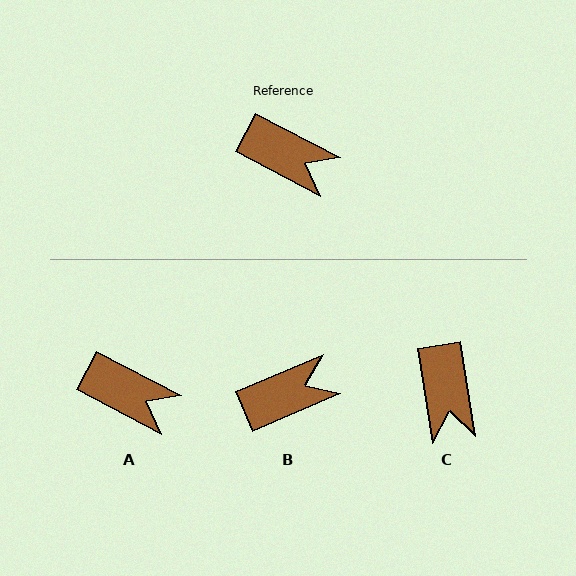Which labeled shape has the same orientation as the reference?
A.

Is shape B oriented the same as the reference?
No, it is off by about 50 degrees.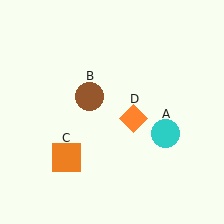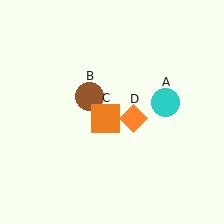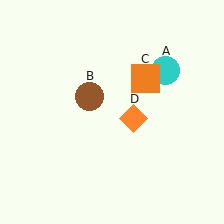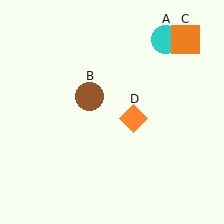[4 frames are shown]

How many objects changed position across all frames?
2 objects changed position: cyan circle (object A), orange square (object C).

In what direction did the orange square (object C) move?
The orange square (object C) moved up and to the right.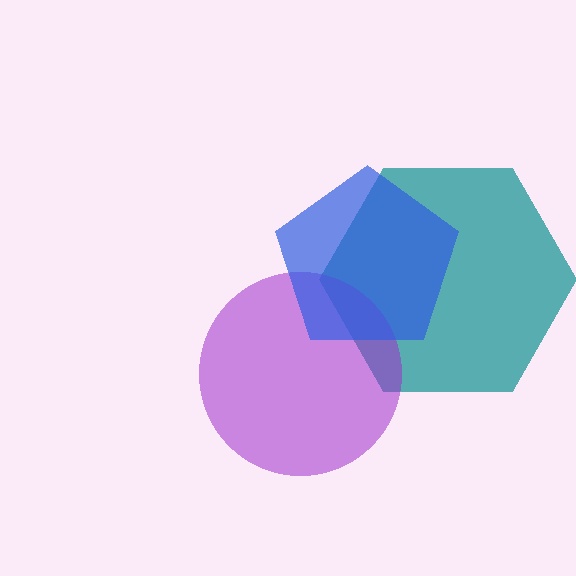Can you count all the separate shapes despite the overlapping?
Yes, there are 3 separate shapes.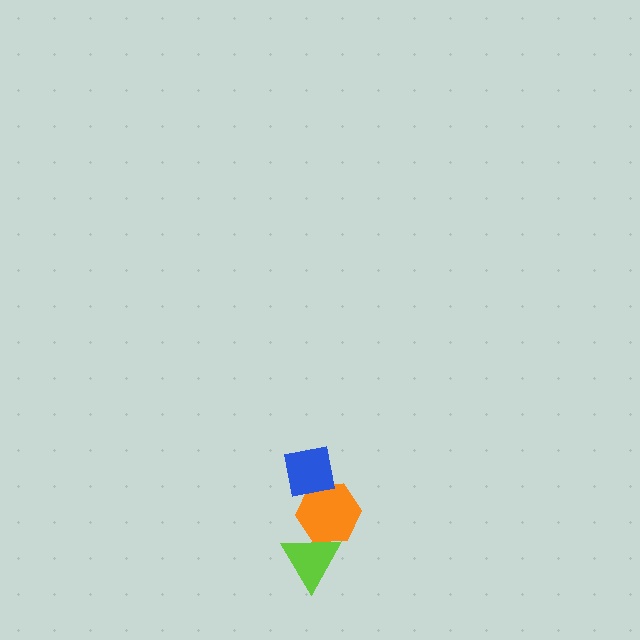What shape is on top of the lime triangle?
The orange hexagon is on top of the lime triangle.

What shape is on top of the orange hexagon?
The blue square is on top of the orange hexagon.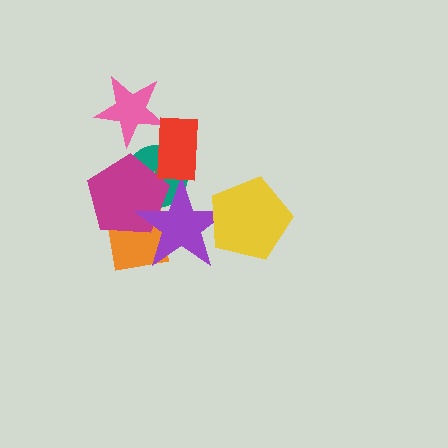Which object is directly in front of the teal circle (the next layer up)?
The orange rectangle is directly in front of the teal circle.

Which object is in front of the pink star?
The red rectangle is in front of the pink star.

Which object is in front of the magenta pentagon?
The purple star is in front of the magenta pentagon.